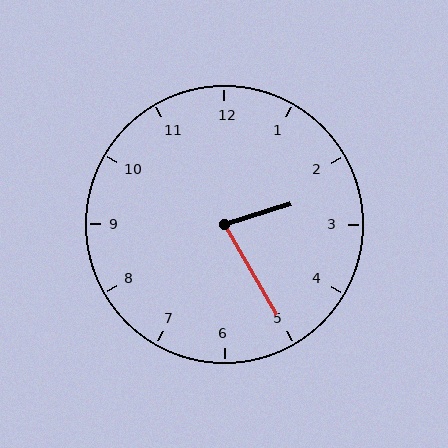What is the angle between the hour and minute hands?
Approximately 78 degrees.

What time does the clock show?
2:25.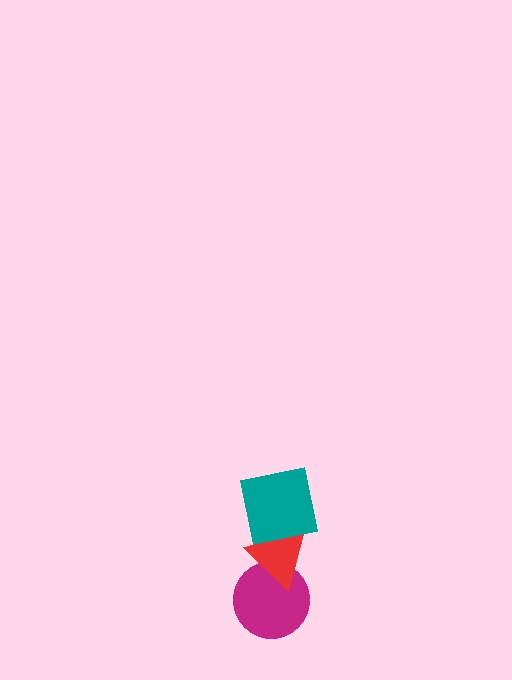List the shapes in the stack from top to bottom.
From top to bottom: the teal square, the red triangle, the magenta circle.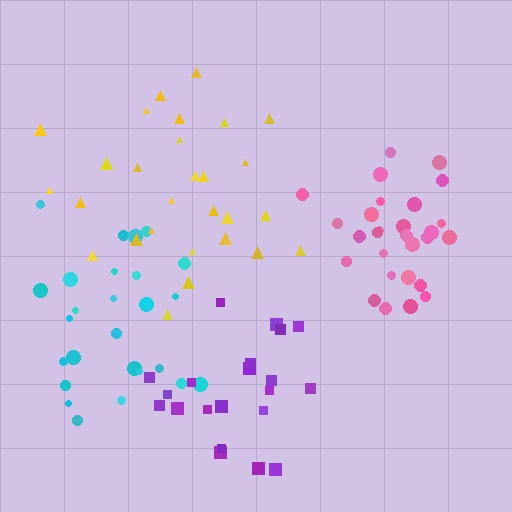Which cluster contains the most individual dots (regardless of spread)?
Yellow (29).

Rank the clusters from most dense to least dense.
pink, cyan, purple, yellow.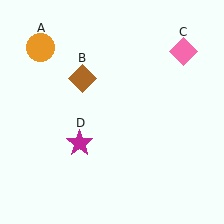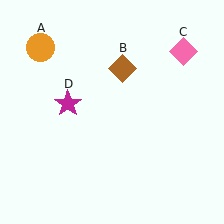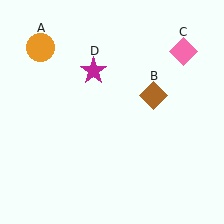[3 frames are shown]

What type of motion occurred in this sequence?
The brown diamond (object B), magenta star (object D) rotated clockwise around the center of the scene.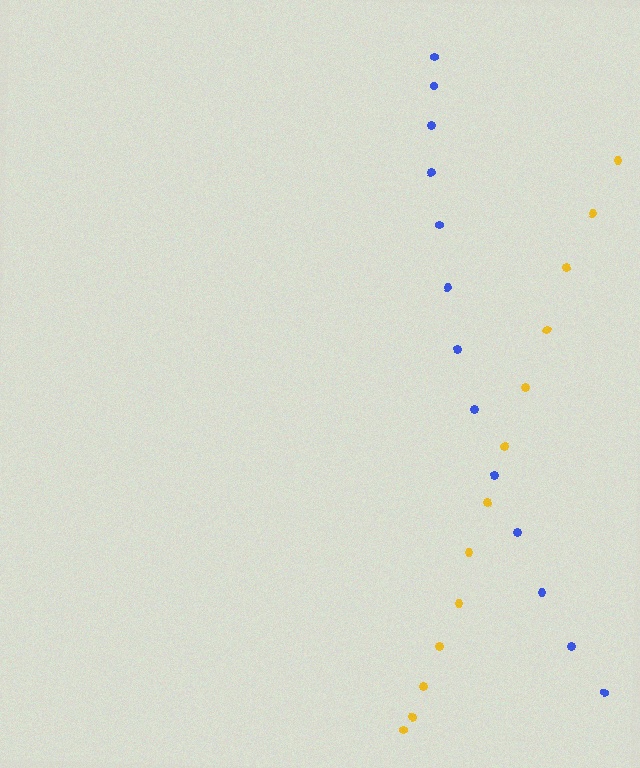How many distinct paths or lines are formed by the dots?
There are 2 distinct paths.